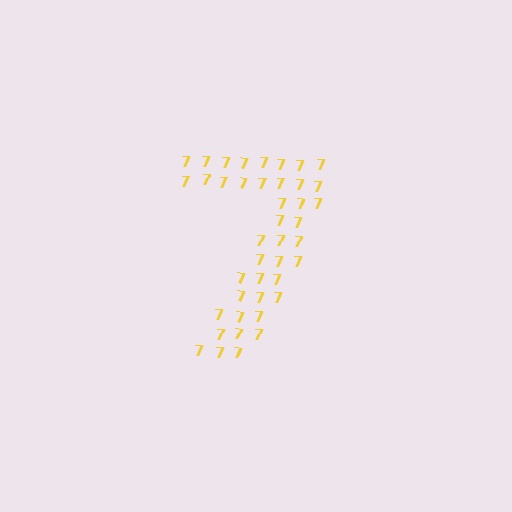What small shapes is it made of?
It is made of small digit 7's.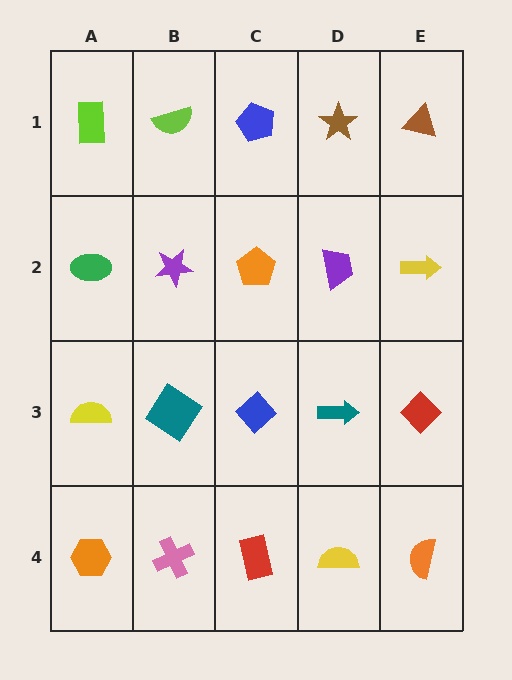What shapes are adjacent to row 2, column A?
A lime rectangle (row 1, column A), a yellow semicircle (row 3, column A), a purple star (row 2, column B).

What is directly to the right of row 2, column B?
An orange pentagon.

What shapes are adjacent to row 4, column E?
A red diamond (row 3, column E), a yellow semicircle (row 4, column D).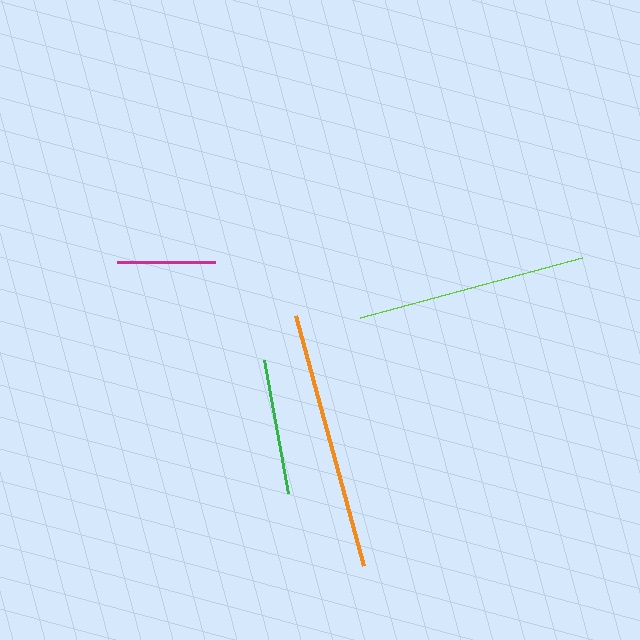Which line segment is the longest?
The orange line is the longest at approximately 259 pixels.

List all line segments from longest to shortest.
From longest to shortest: orange, lime, green, magenta.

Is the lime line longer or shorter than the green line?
The lime line is longer than the green line.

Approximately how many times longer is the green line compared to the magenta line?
The green line is approximately 1.4 times the length of the magenta line.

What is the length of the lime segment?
The lime segment is approximately 230 pixels long.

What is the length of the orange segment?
The orange segment is approximately 259 pixels long.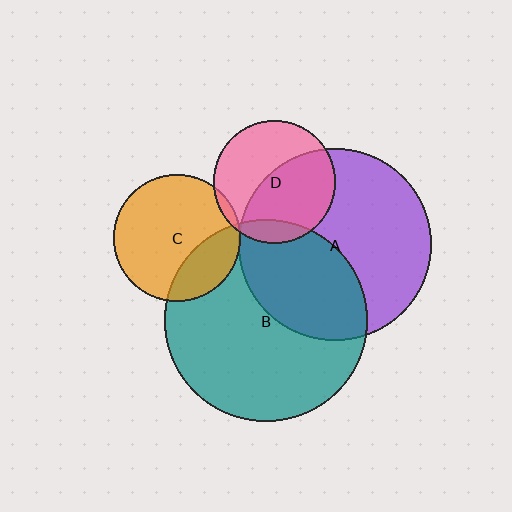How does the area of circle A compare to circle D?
Approximately 2.5 times.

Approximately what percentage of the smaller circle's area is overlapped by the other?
Approximately 5%.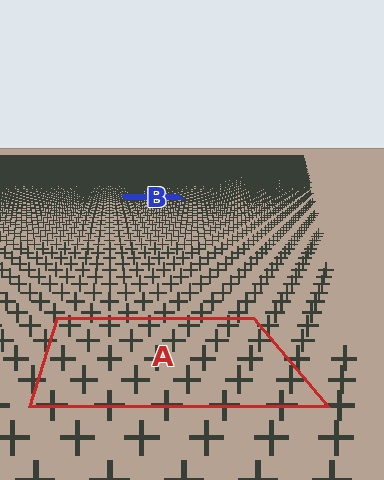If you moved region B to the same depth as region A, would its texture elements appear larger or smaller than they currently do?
They would appear larger. At a closer depth, the same texture elements are projected at a bigger on-screen size.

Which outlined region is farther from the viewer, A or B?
Region B is farther from the viewer — the texture elements inside it appear smaller and more densely packed.